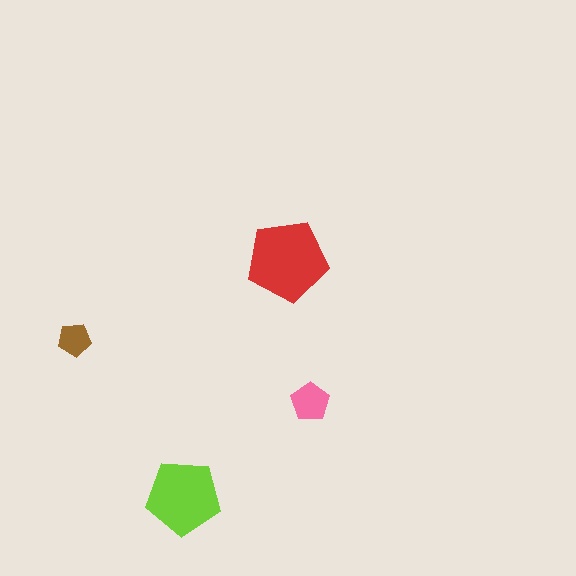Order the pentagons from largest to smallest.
the red one, the lime one, the pink one, the brown one.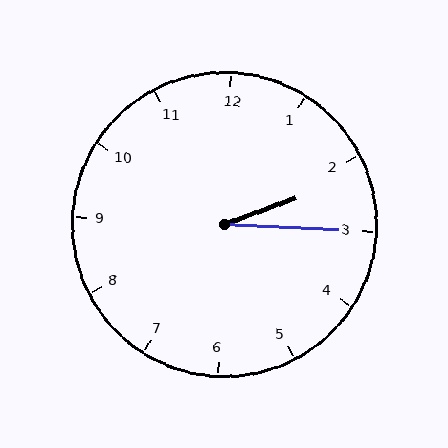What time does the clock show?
2:15.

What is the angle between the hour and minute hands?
Approximately 22 degrees.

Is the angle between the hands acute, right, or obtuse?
It is acute.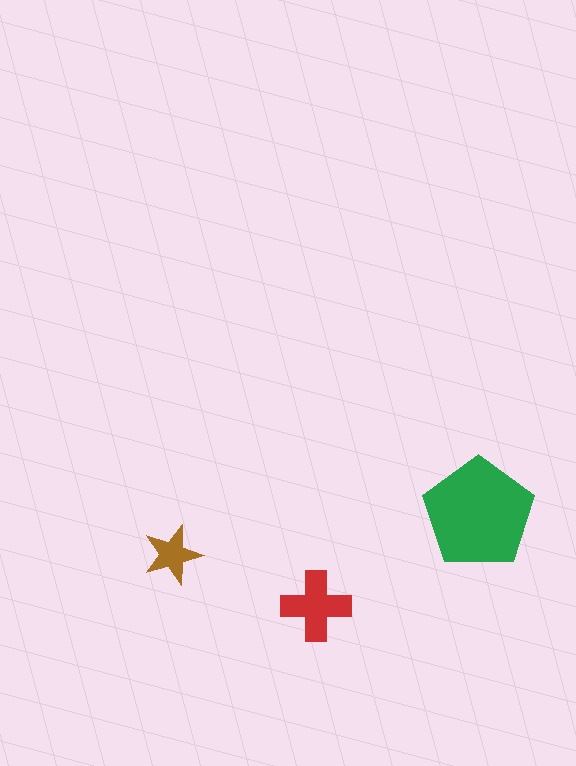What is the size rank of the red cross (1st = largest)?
2nd.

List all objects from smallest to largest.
The brown star, the red cross, the green pentagon.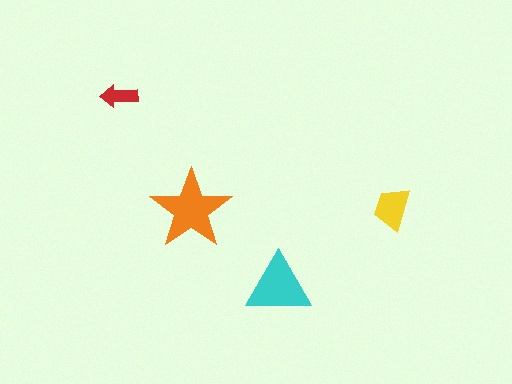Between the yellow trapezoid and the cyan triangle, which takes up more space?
The cyan triangle.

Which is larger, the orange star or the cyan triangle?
The orange star.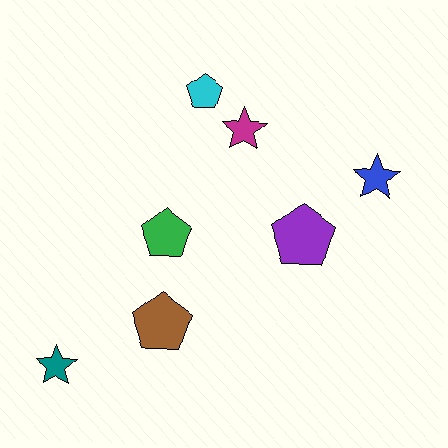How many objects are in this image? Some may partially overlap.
There are 7 objects.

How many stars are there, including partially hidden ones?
There are 3 stars.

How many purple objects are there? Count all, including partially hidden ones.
There is 1 purple object.